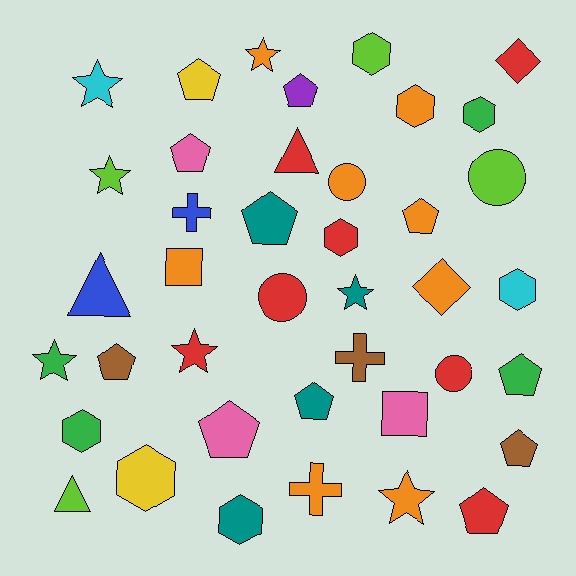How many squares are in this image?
There are 2 squares.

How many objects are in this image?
There are 40 objects.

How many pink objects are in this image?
There are 3 pink objects.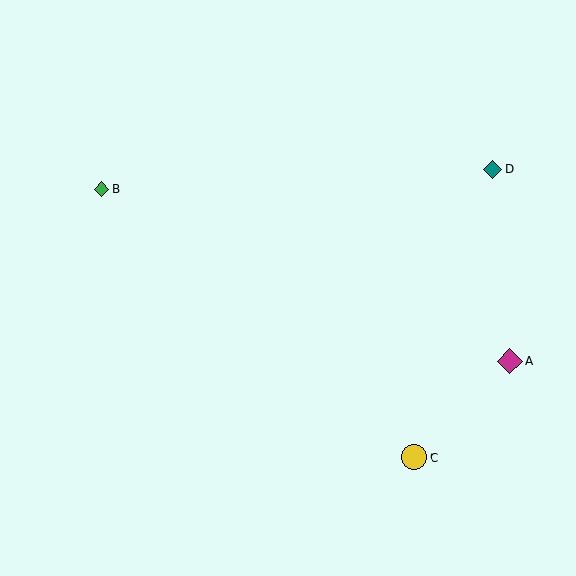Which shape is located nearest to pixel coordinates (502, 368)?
The magenta diamond (labeled A) at (510, 361) is nearest to that location.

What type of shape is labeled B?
Shape B is a green diamond.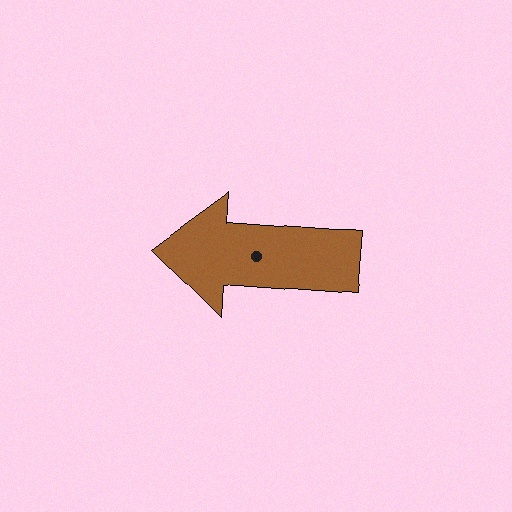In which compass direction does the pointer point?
West.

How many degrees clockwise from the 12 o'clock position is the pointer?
Approximately 274 degrees.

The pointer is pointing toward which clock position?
Roughly 9 o'clock.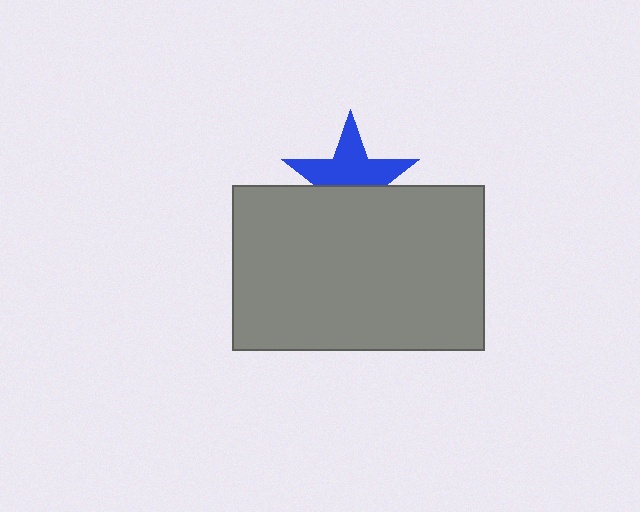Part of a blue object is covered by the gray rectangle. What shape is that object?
It is a star.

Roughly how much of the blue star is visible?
About half of it is visible (roughly 57%).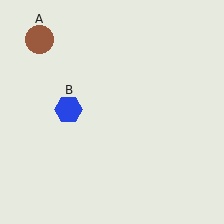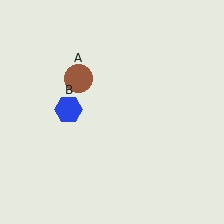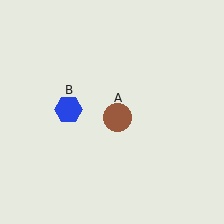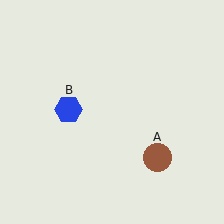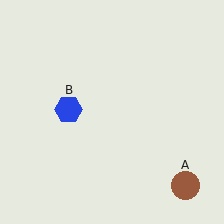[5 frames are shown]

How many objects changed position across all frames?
1 object changed position: brown circle (object A).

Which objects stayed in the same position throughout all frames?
Blue hexagon (object B) remained stationary.